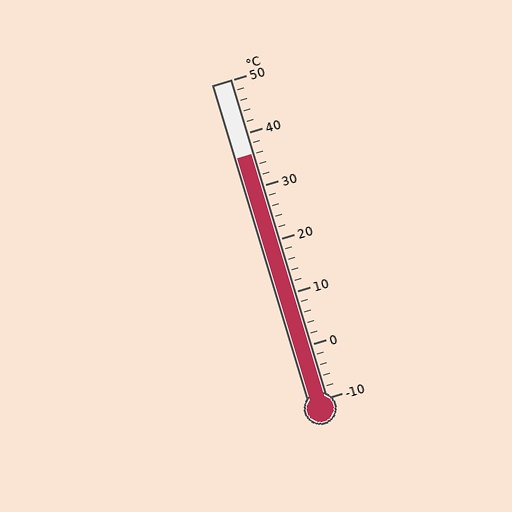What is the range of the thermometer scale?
The thermometer scale ranges from -10°C to 50°C.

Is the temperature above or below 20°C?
The temperature is above 20°C.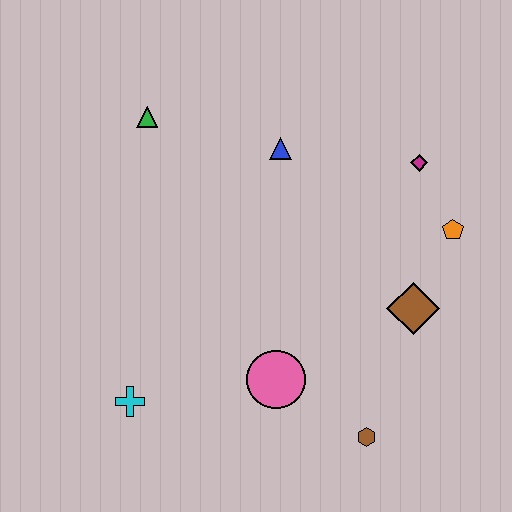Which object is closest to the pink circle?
The brown hexagon is closest to the pink circle.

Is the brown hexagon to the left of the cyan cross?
No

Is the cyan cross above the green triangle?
No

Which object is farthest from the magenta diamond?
The cyan cross is farthest from the magenta diamond.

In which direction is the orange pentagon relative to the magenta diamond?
The orange pentagon is below the magenta diamond.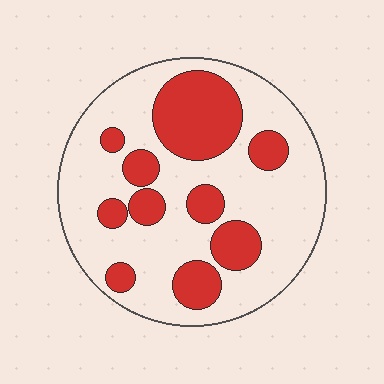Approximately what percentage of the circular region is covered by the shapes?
Approximately 30%.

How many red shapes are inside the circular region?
10.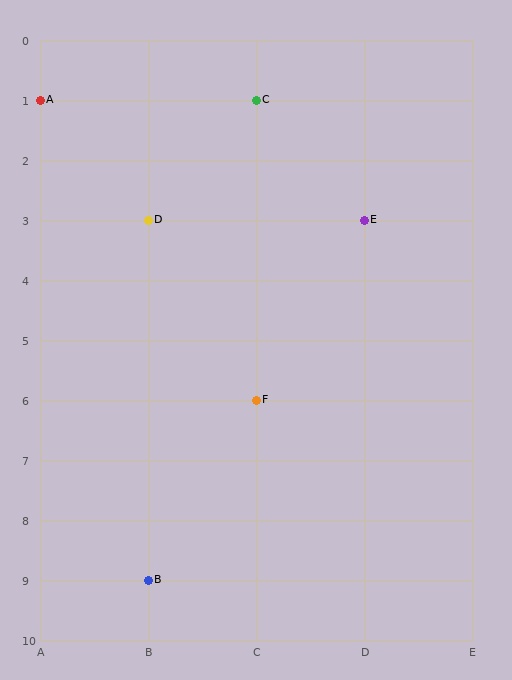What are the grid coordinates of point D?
Point D is at grid coordinates (B, 3).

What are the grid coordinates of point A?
Point A is at grid coordinates (A, 1).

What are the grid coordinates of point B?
Point B is at grid coordinates (B, 9).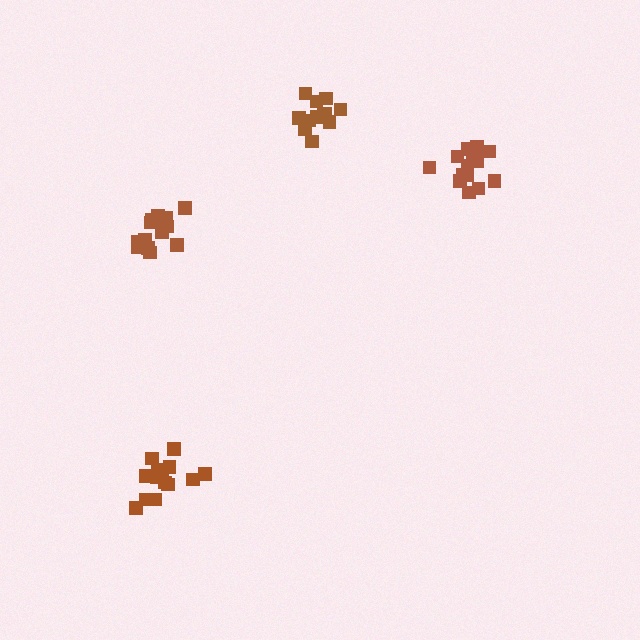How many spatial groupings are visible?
There are 4 spatial groupings.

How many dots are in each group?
Group 1: 16 dots, Group 2: 14 dots, Group 3: 12 dots, Group 4: 14 dots (56 total).